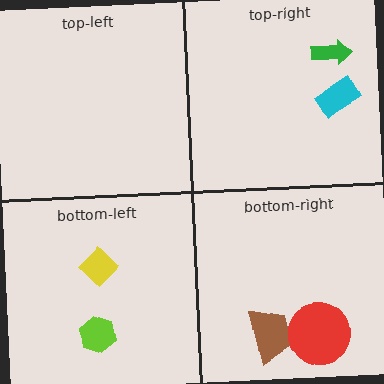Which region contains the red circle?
The bottom-right region.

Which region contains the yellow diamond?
The bottom-left region.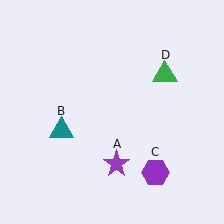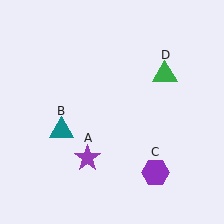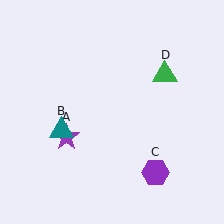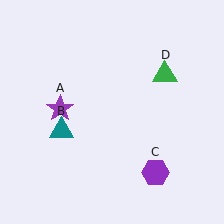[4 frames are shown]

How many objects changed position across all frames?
1 object changed position: purple star (object A).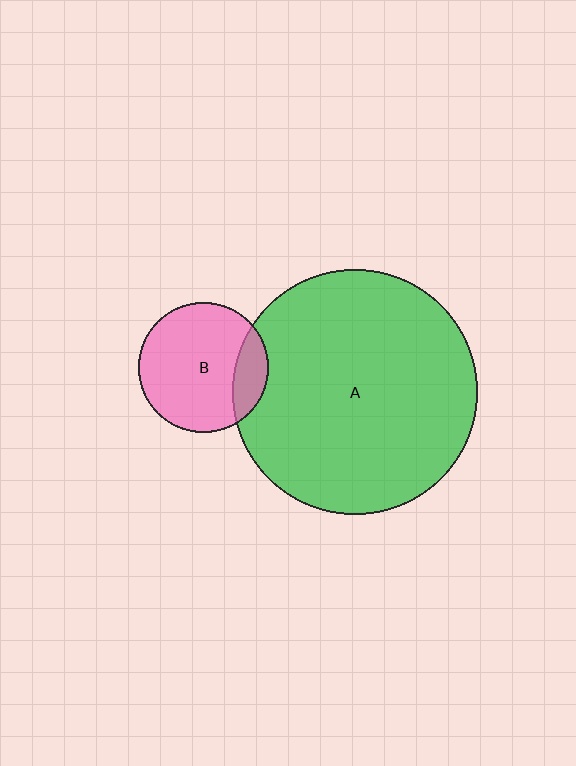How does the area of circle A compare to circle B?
Approximately 3.6 times.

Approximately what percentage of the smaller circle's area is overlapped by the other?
Approximately 20%.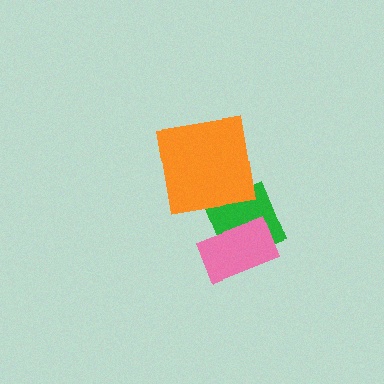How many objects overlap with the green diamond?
2 objects overlap with the green diamond.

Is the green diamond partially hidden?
Yes, it is partially covered by another shape.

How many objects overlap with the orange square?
1 object overlaps with the orange square.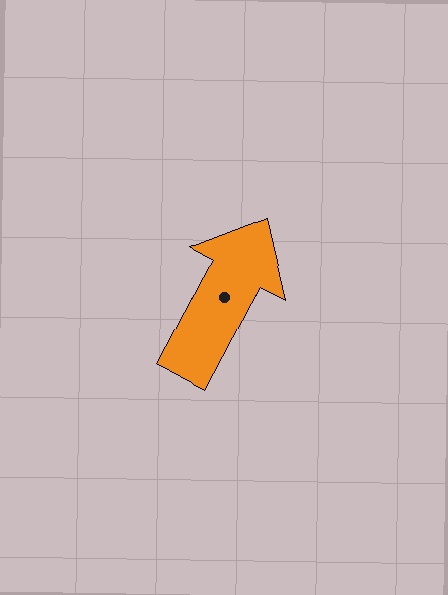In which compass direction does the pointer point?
Northeast.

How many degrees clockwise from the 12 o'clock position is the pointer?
Approximately 28 degrees.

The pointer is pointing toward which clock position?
Roughly 1 o'clock.